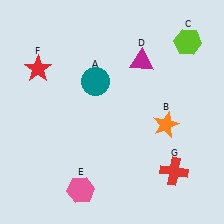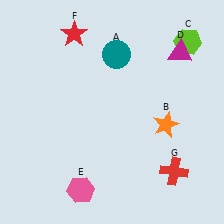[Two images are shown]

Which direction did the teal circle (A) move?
The teal circle (A) moved up.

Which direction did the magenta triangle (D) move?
The magenta triangle (D) moved right.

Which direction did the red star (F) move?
The red star (F) moved right.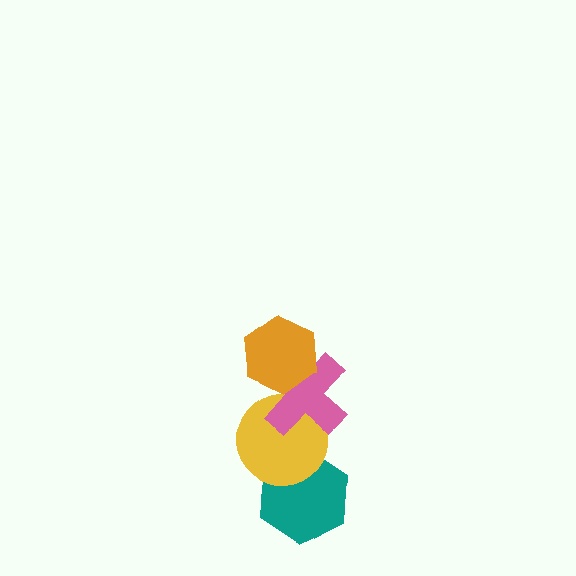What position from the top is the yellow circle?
The yellow circle is 3rd from the top.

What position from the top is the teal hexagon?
The teal hexagon is 4th from the top.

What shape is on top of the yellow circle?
The pink cross is on top of the yellow circle.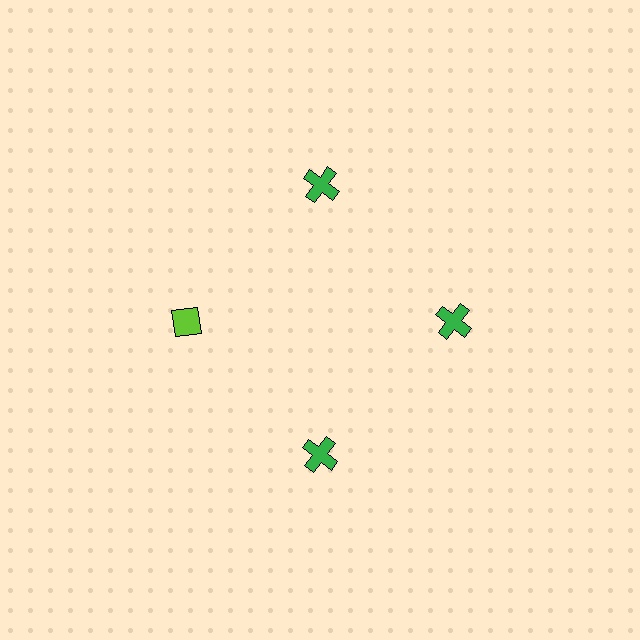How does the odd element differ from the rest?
It differs in both color (lime instead of green) and shape (diamond instead of cross).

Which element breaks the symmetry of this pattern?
The lime diamond at roughly the 9 o'clock position breaks the symmetry. All other shapes are green crosses.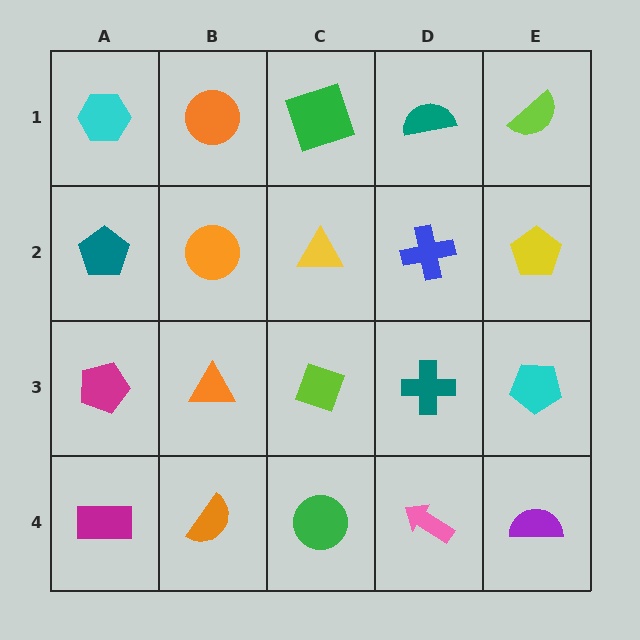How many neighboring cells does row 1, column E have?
2.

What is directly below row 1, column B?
An orange circle.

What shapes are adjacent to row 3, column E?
A yellow pentagon (row 2, column E), a purple semicircle (row 4, column E), a teal cross (row 3, column D).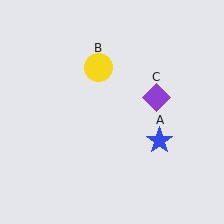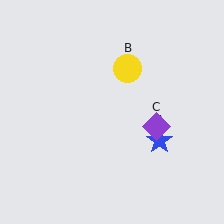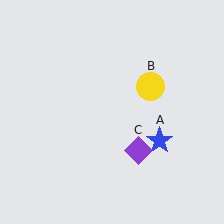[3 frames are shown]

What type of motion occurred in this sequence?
The yellow circle (object B), purple diamond (object C) rotated clockwise around the center of the scene.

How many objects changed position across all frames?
2 objects changed position: yellow circle (object B), purple diamond (object C).